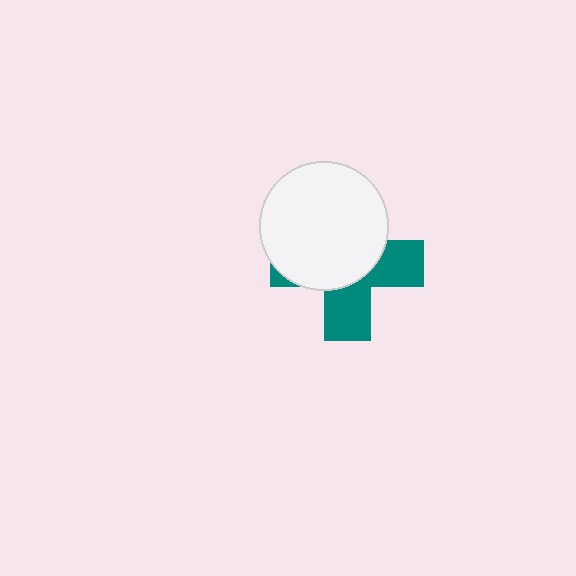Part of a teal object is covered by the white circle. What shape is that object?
It is a cross.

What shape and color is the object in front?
The object in front is a white circle.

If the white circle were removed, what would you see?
You would see the complete teal cross.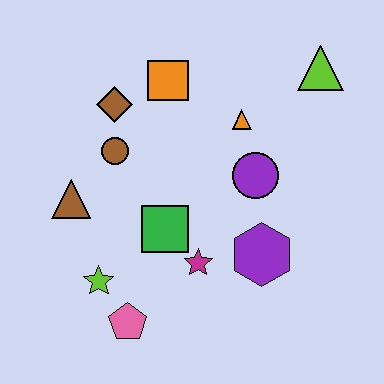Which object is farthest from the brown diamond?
The pink pentagon is farthest from the brown diamond.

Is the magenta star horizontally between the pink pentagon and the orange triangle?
Yes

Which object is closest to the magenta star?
The green square is closest to the magenta star.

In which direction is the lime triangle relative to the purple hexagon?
The lime triangle is above the purple hexagon.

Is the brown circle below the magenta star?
No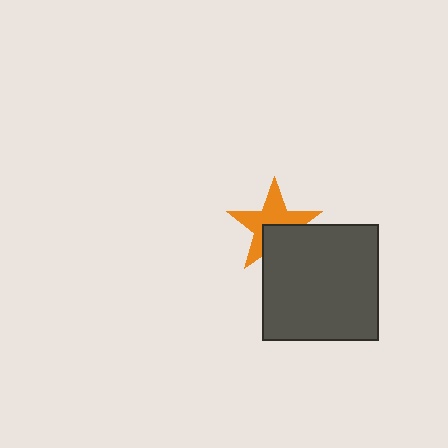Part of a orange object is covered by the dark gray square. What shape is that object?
It is a star.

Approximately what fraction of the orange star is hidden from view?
Roughly 38% of the orange star is hidden behind the dark gray square.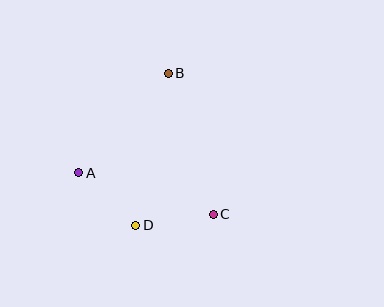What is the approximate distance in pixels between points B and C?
The distance between B and C is approximately 148 pixels.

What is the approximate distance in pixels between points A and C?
The distance between A and C is approximately 141 pixels.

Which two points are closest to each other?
Points A and D are closest to each other.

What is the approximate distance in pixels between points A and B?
The distance between A and B is approximately 134 pixels.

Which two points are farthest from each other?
Points B and D are farthest from each other.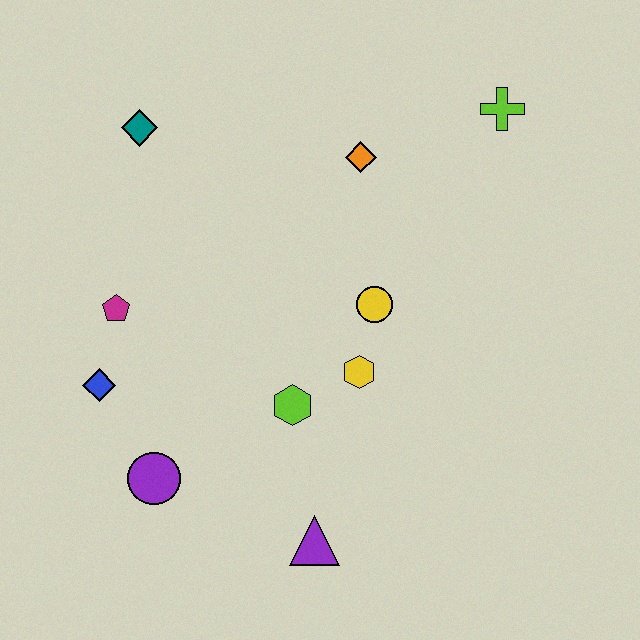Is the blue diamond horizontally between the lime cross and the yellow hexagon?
No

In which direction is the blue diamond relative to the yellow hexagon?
The blue diamond is to the left of the yellow hexagon.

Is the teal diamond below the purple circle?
No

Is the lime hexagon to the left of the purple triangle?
Yes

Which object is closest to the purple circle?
The blue diamond is closest to the purple circle.